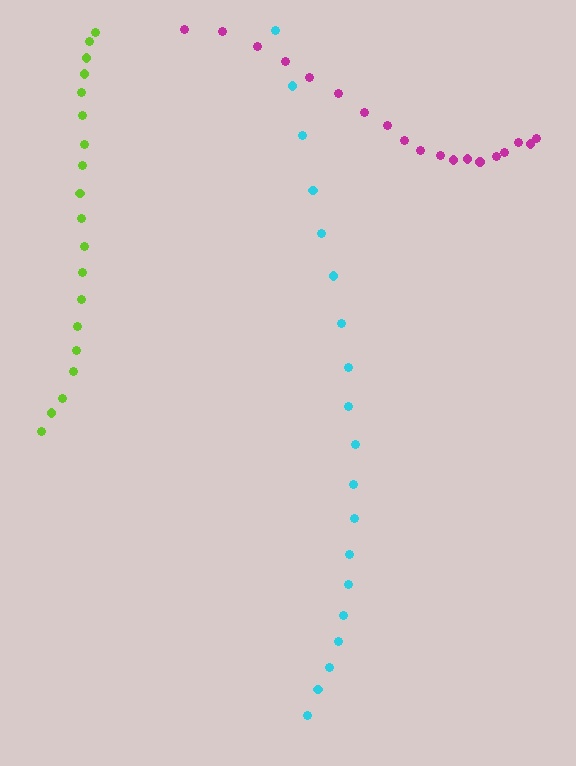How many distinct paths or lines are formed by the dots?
There are 3 distinct paths.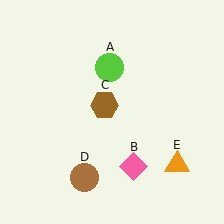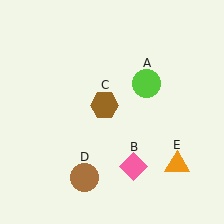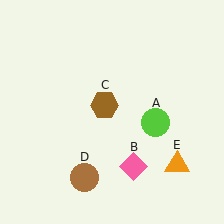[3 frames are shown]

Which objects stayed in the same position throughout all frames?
Pink diamond (object B) and brown hexagon (object C) and brown circle (object D) and orange triangle (object E) remained stationary.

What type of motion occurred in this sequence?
The lime circle (object A) rotated clockwise around the center of the scene.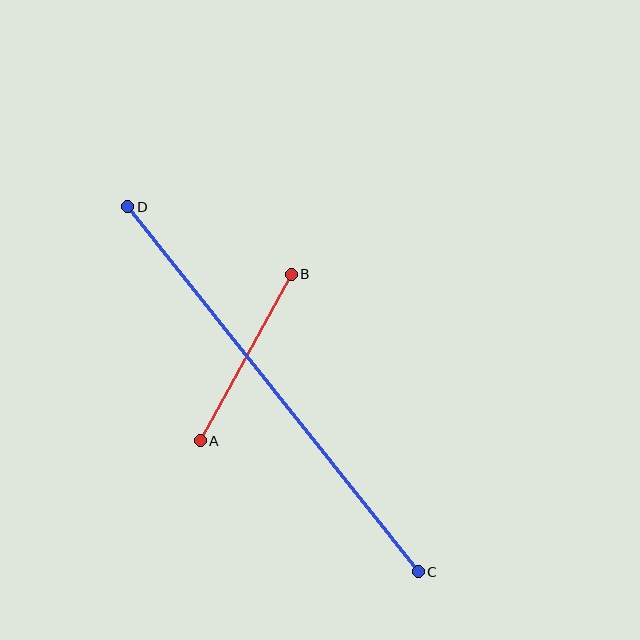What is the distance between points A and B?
The distance is approximately 190 pixels.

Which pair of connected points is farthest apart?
Points C and D are farthest apart.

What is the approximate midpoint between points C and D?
The midpoint is at approximately (273, 389) pixels.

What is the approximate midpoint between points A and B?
The midpoint is at approximately (246, 358) pixels.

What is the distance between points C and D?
The distance is approximately 466 pixels.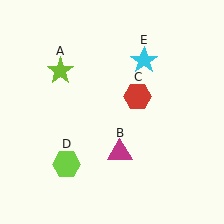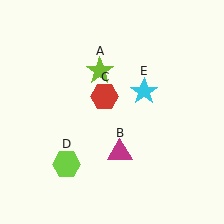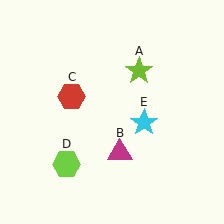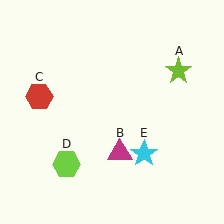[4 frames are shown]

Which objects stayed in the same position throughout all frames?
Magenta triangle (object B) and lime hexagon (object D) remained stationary.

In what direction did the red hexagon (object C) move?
The red hexagon (object C) moved left.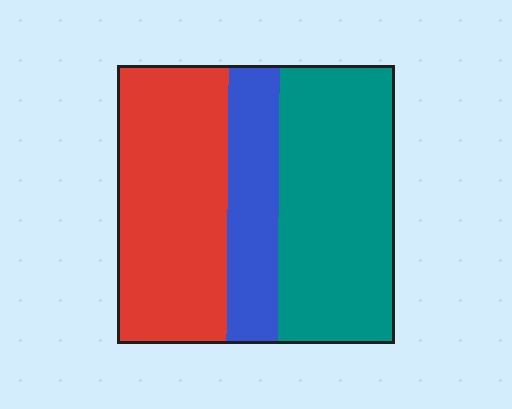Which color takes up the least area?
Blue, at roughly 20%.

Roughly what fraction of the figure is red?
Red takes up about two fifths (2/5) of the figure.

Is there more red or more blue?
Red.